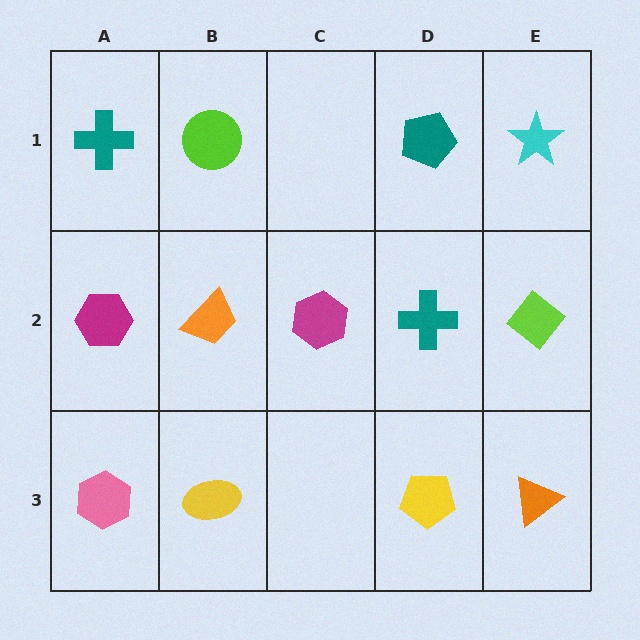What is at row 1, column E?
A cyan star.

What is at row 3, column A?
A pink hexagon.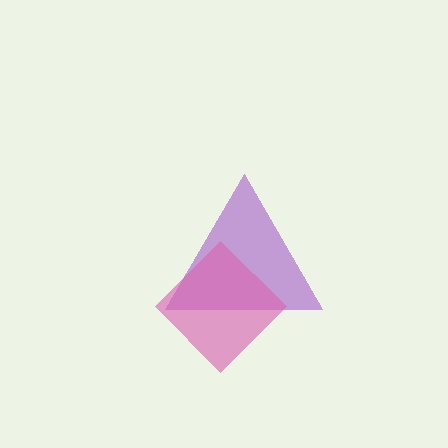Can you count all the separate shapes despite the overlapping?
Yes, there are 2 separate shapes.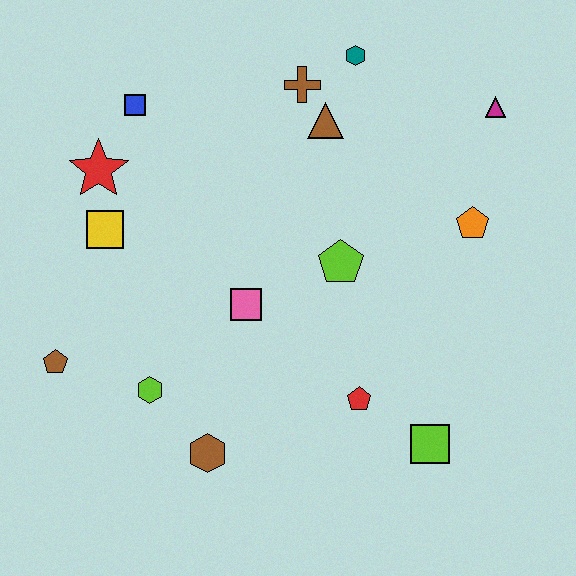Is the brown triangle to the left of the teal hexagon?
Yes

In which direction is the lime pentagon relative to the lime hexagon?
The lime pentagon is to the right of the lime hexagon.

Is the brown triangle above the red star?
Yes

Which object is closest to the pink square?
The lime pentagon is closest to the pink square.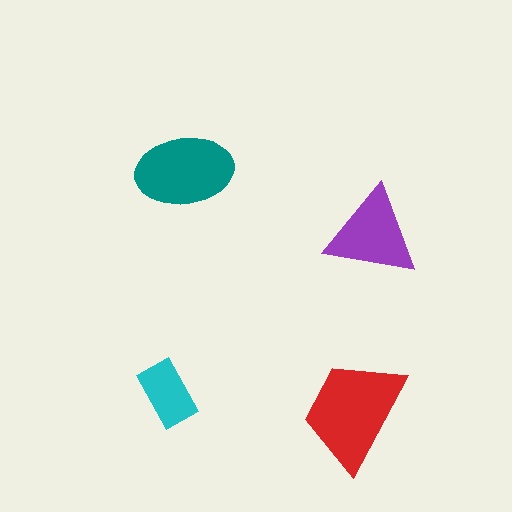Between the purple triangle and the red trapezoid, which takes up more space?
The red trapezoid.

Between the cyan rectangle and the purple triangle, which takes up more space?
The purple triangle.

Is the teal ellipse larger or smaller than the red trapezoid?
Smaller.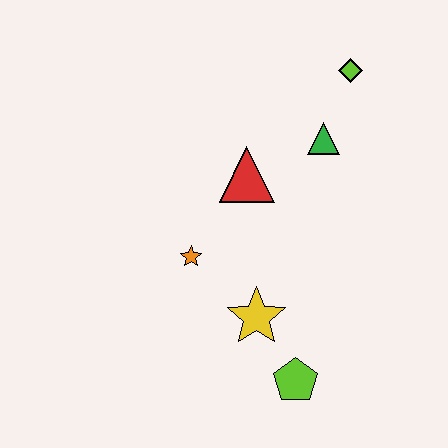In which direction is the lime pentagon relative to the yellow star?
The lime pentagon is below the yellow star.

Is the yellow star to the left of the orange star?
No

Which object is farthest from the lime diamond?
The lime pentagon is farthest from the lime diamond.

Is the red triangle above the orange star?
Yes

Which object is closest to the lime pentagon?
The yellow star is closest to the lime pentagon.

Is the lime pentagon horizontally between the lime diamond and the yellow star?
Yes